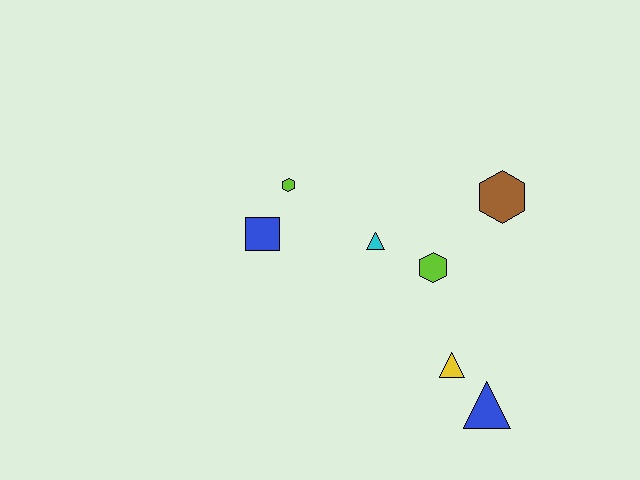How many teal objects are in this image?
There are no teal objects.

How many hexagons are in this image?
There are 3 hexagons.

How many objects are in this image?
There are 7 objects.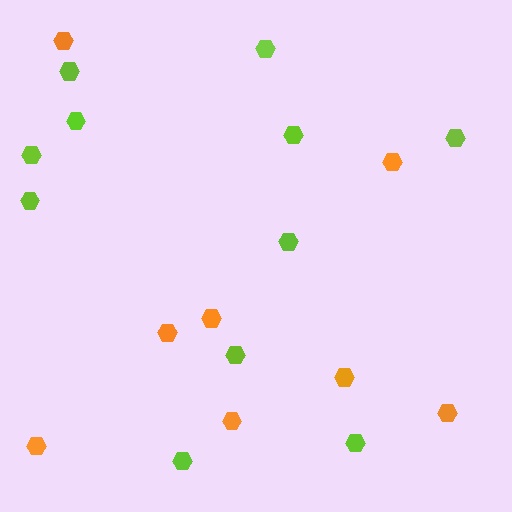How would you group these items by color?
There are 2 groups: one group of lime hexagons (11) and one group of orange hexagons (8).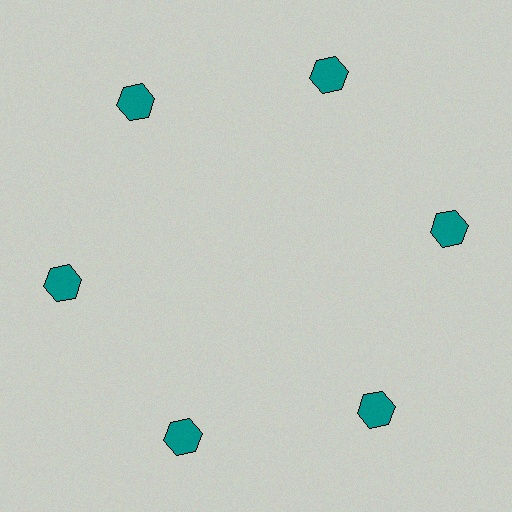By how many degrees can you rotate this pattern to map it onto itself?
The pattern maps onto itself every 60 degrees of rotation.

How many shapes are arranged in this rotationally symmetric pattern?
There are 6 shapes, arranged in 6 groups of 1.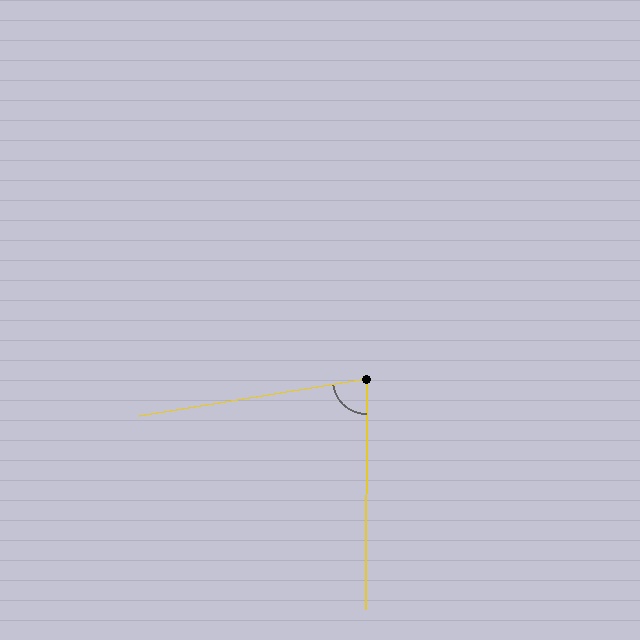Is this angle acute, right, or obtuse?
It is acute.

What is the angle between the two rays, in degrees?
Approximately 81 degrees.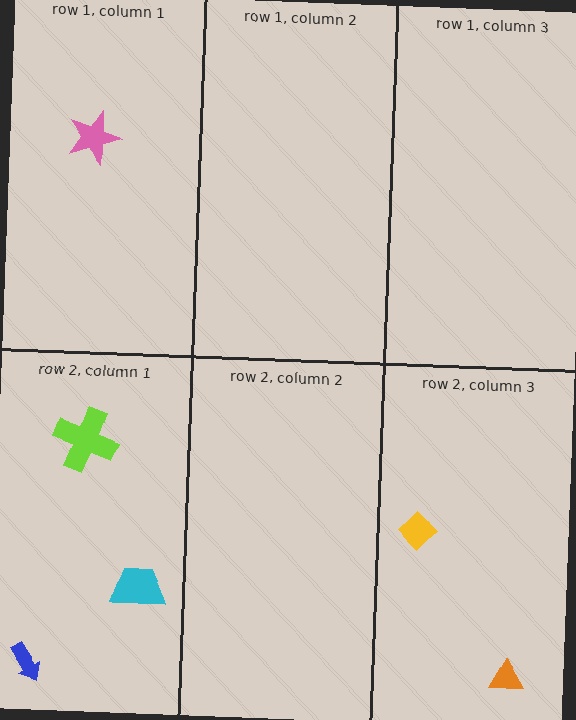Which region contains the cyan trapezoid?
The row 2, column 1 region.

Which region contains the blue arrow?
The row 2, column 1 region.